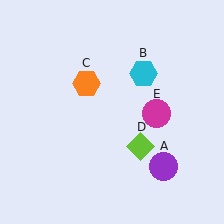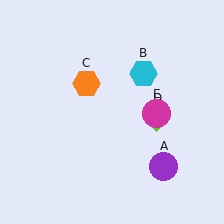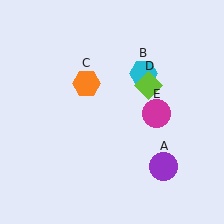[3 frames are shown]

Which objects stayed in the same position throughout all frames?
Purple circle (object A) and cyan hexagon (object B) and orange hexagon (object C) and magenta circle (object E) remained stationary.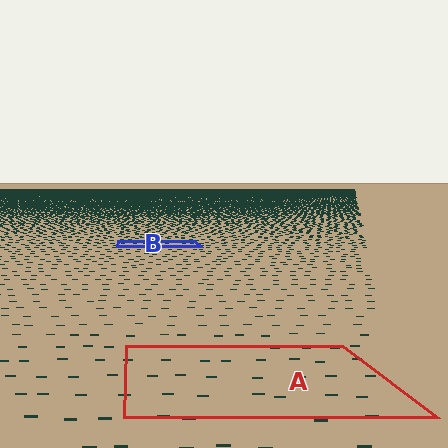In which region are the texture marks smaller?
The texture marks are smaller in region B, because it is farther away.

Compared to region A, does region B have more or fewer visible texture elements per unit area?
Region B has more texture elements per unit area — they are packed more densely because it is farther away.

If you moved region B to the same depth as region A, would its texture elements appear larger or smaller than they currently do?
They would appear larger. At a closer depth, the same texture elements are projected at a bigger on-screen size.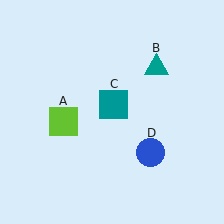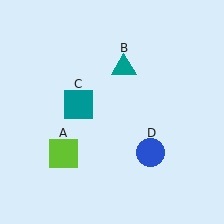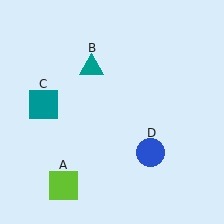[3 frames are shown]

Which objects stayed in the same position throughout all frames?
Blue circle (object D) remained stationary.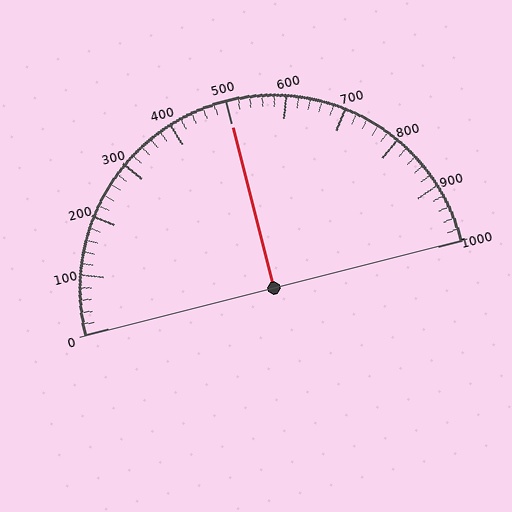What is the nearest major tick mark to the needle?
The nearest major tick mark is 500.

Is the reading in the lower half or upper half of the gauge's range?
The reading is in the upper half of the range (0 to 1000).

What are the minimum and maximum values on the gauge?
The gauge ranges from 0 to 1000.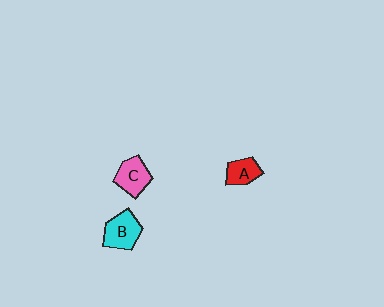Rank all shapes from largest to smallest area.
From largest to smallest: B (cyan), C (pink), A (red).